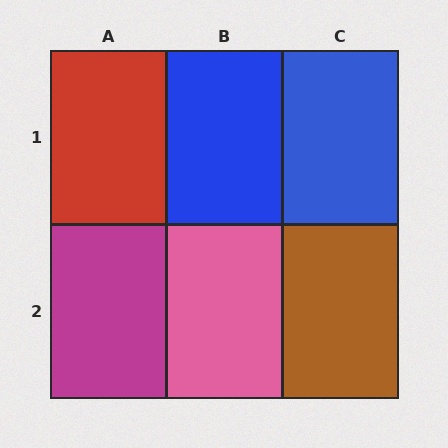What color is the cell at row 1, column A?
Red.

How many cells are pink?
1 cell is pink.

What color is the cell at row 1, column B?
Blue.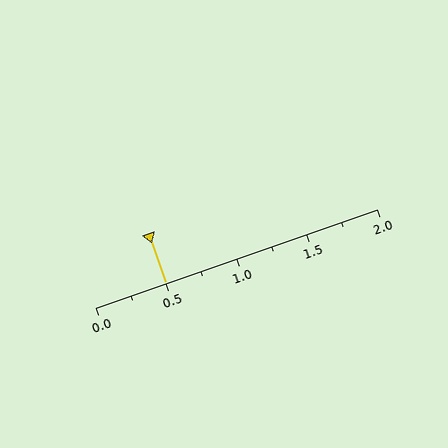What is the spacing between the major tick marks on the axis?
The major ticks are spaced 0.5 apart.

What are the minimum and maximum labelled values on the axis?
The axis runs from 0.0 to 2.0.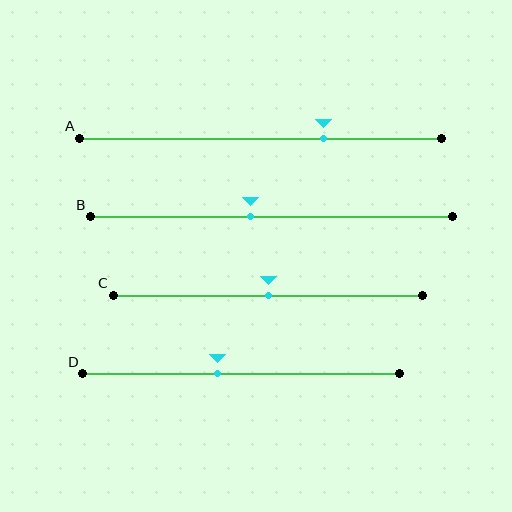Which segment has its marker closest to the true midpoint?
Segment C has its marker closest to the true midpoint.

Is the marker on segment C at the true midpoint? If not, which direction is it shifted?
Yes, the marker on segment C is at the true midpoint.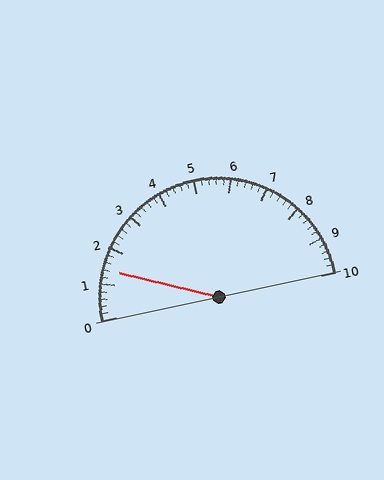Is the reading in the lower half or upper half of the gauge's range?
The reading is in the lower half of the range (0 to 10).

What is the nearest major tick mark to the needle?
The nearest major tick mark is 1.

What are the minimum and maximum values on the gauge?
The gauge ranges from 0 to 10.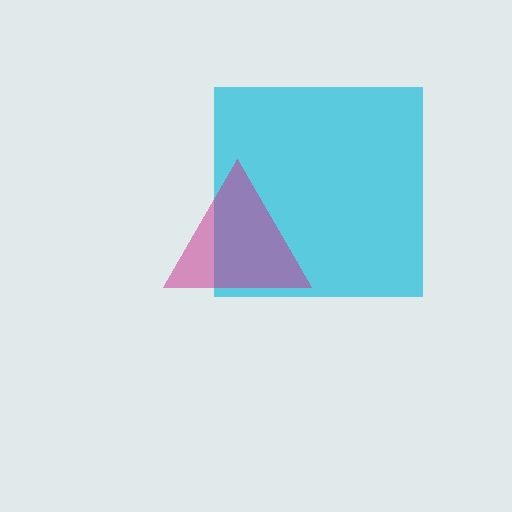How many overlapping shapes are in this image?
There are 2 overlapping shapes in the image.